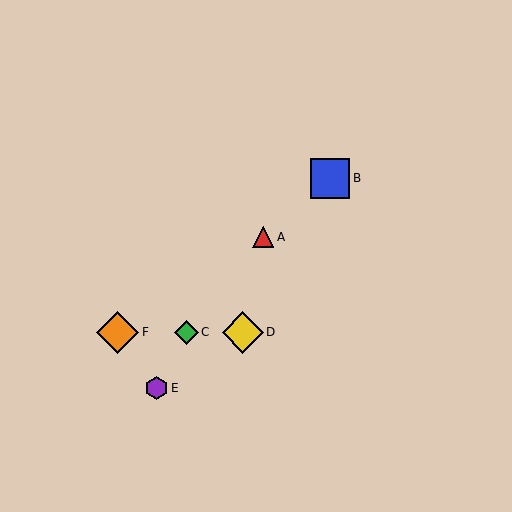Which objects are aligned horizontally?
Objects C, D, F are aligned horizontally.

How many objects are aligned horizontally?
3 objects (C, D, F) are aligned horizontally.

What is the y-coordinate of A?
Object A is at y≈237.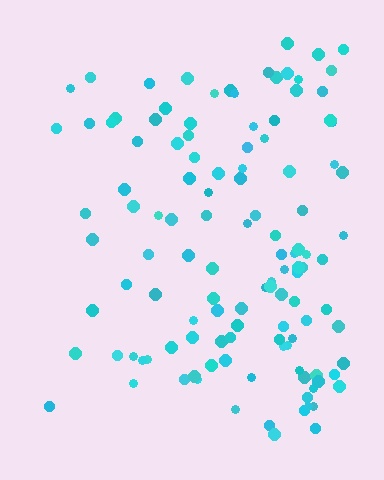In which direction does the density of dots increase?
From left to right, with the right side densest.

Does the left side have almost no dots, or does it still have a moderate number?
Still a moderate number, just noticeably fewer than the right.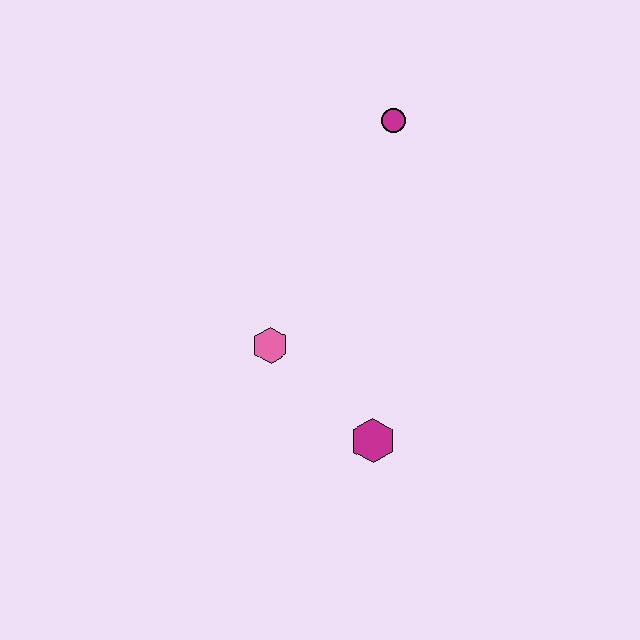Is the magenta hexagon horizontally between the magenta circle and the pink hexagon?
Yes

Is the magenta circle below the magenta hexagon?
No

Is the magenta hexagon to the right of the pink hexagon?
Yes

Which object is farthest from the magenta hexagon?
The magenta circle is farthest from the magenta hexagon.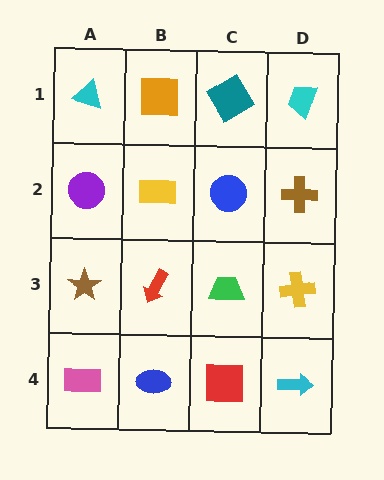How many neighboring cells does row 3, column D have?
3.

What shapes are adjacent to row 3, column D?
A brown cross (row 2, column D), a cyan arrow (row 4, column D), a green trapezoid (row 3, column C).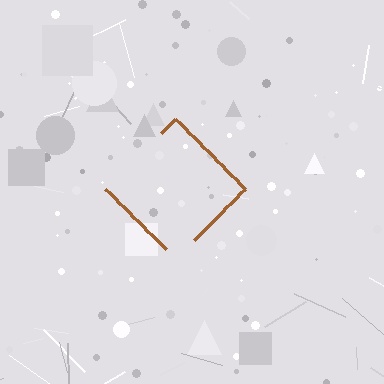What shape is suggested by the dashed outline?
The dashed outline suggests a diamond.